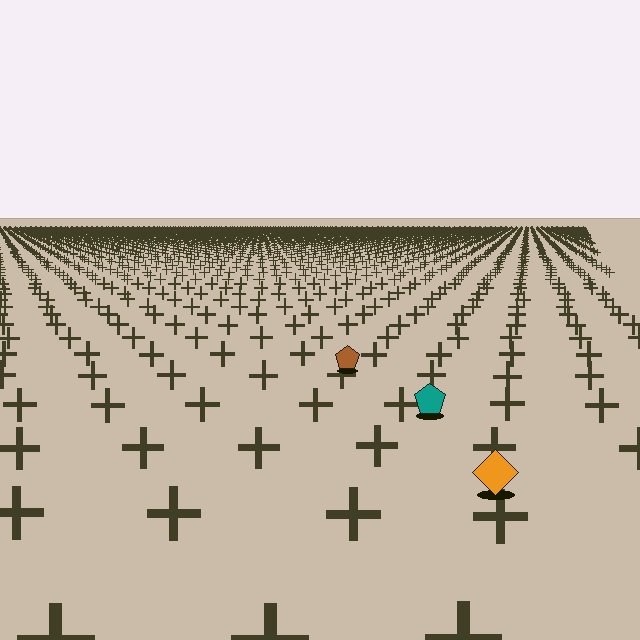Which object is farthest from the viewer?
The brown pentagon is farthest from the viewer. It appears smaller and the ground texture around it is denser.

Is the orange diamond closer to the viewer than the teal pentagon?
Yes. The orange diamond is closer — you can tell from the texture gradient: the ground texture is coarser near it.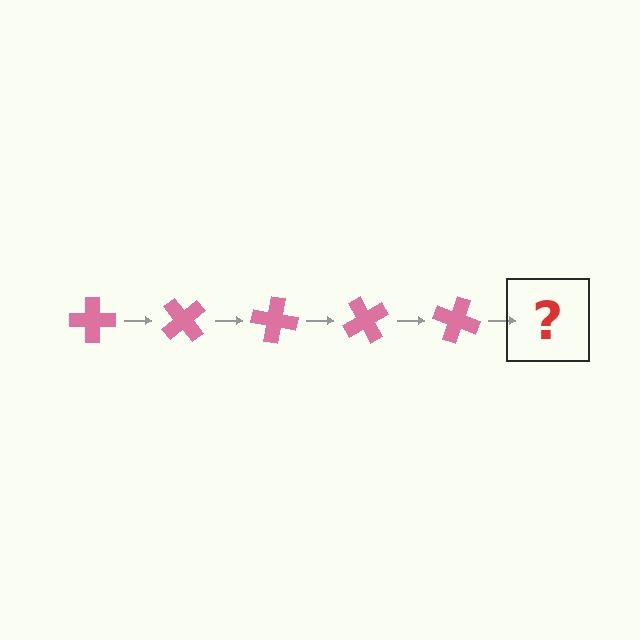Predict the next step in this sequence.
The next step is a pink cross rotated 250 degrees.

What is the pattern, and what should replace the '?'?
The pattern is that the cross rotates 50 degrees each step. The '?' should be a pink cross rotated 250 degrees.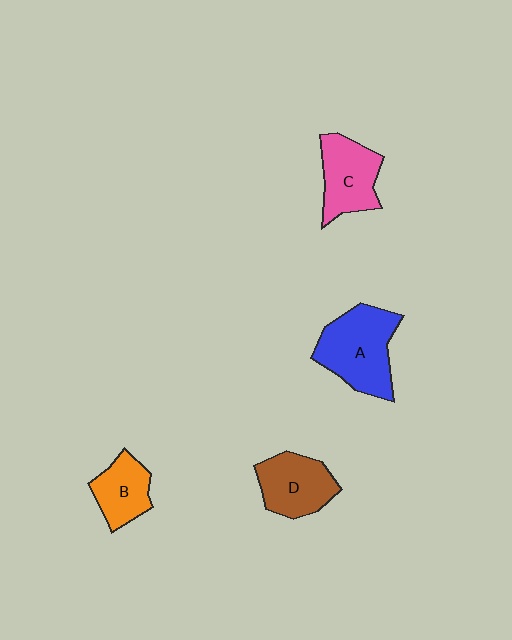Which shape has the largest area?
Shape A (blue).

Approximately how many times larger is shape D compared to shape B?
Approximately 1.3 times.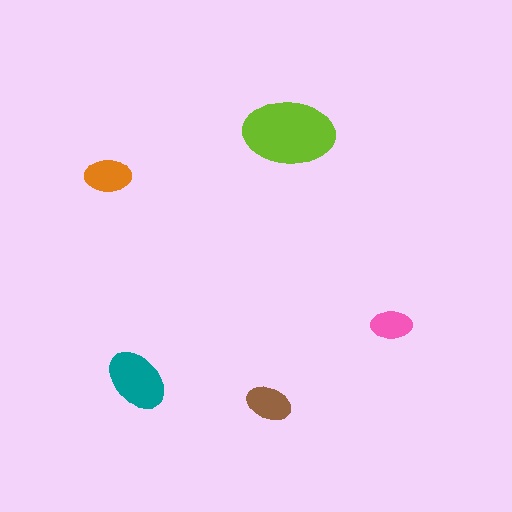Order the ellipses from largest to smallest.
the lime one, the teal one, the orange one, the brown one, the pink one.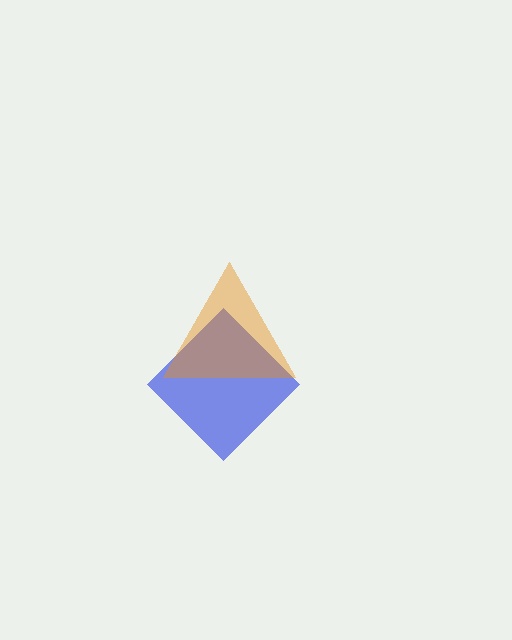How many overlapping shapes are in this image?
There are 2 overlapping shapes in the image.